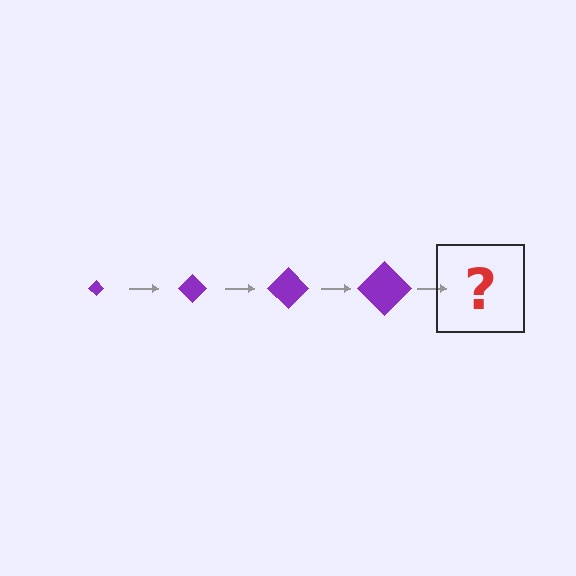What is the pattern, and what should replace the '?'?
The pattern is that the diamond gets progressively larger each step. The '?' should be a purple diamond, larger than the previous one.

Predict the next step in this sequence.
The next step is a purple diamond, larger than the previous one.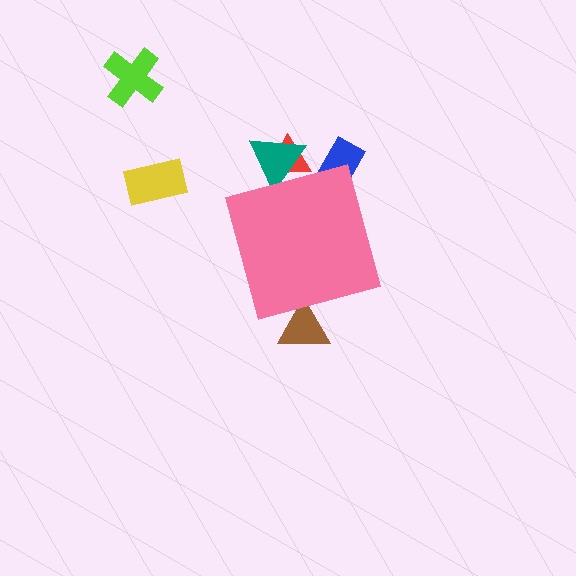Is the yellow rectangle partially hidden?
No, the yellow rectangle is fully visible.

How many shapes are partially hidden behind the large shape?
4 shapes are partially hidden.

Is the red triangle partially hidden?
Yes, the red triangle is partially hidden behind the pink square.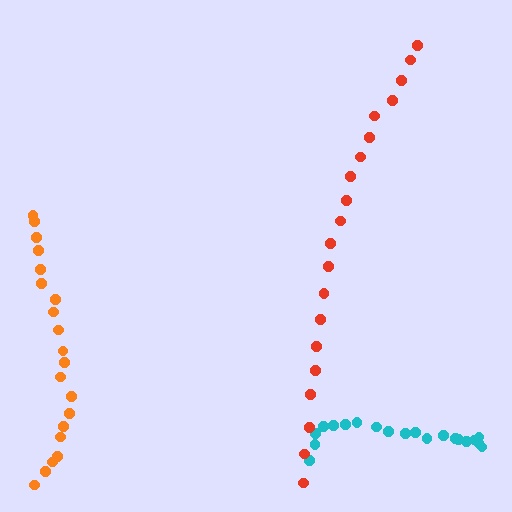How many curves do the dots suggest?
There are 3 distinct paths.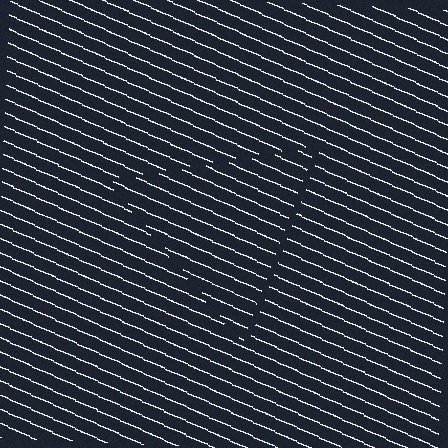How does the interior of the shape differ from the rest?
The interior of the shape contains the same grating, shifted by half a period — the contour is defined by the phase discontinuity where line-ends from the inner and outer gratings abut.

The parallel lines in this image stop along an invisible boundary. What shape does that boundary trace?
An illusory triangle. The interior of the shape contains the same grating, shifted by half a period — the contour is defined by the phase discontinuity where line-ends from the inner and outer gratings abut.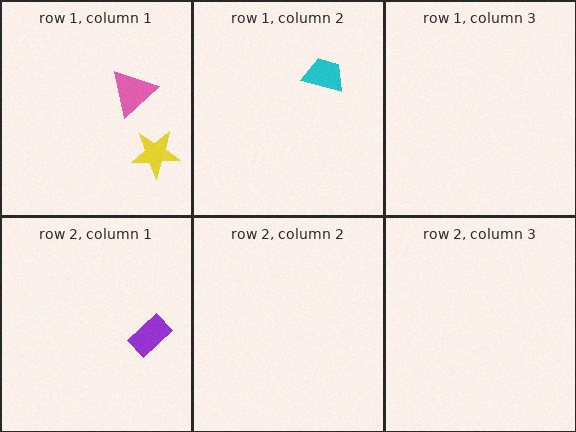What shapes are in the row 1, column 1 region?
The pink triangle, the yellow star.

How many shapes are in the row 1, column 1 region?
2.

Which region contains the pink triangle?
The row 1, column 1 region.